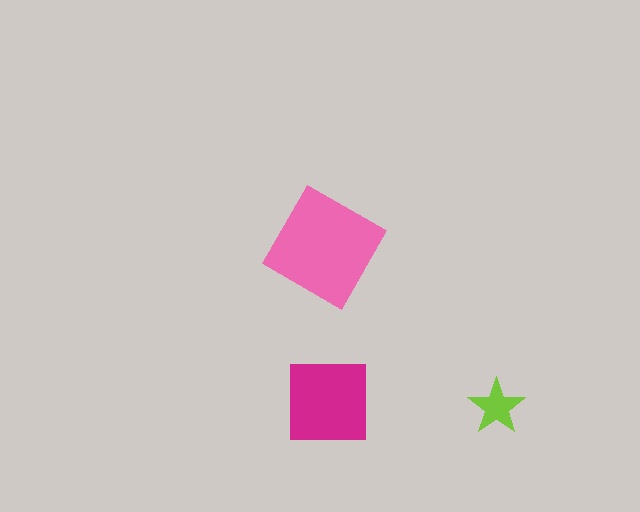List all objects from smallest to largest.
The lime star, the magenta square, the pink diamond.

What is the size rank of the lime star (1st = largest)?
3rd.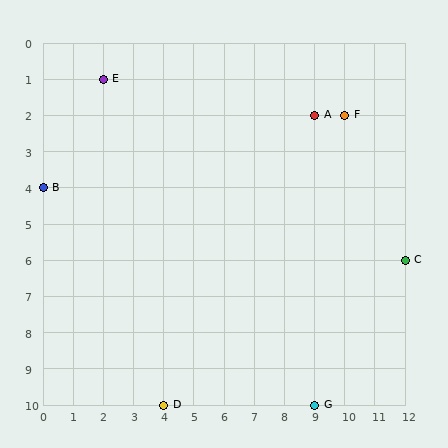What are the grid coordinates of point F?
Point F is at grid coordinates (10, 2).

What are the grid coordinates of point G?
Point G is at grid coordinates (9, 10).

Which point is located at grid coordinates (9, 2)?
Point A is at (9, 2).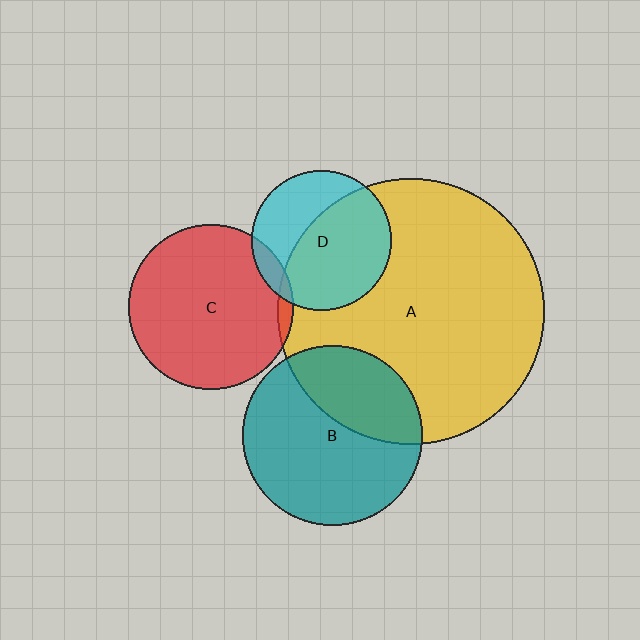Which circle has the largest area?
Circle A (yellow).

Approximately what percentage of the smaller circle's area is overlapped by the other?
Approximately 10%.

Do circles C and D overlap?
Yes.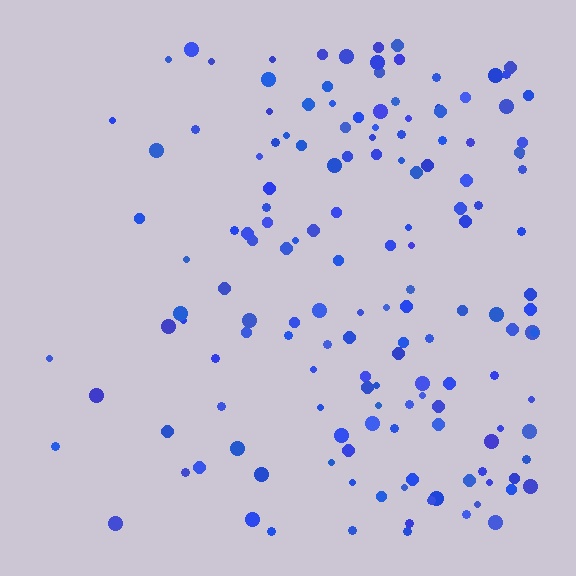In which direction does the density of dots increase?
From left to right, with the right side densest.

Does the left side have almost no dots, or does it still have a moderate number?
Still a moderate number, just noticeably fewer than the right.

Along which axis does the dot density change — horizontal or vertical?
Horizontal.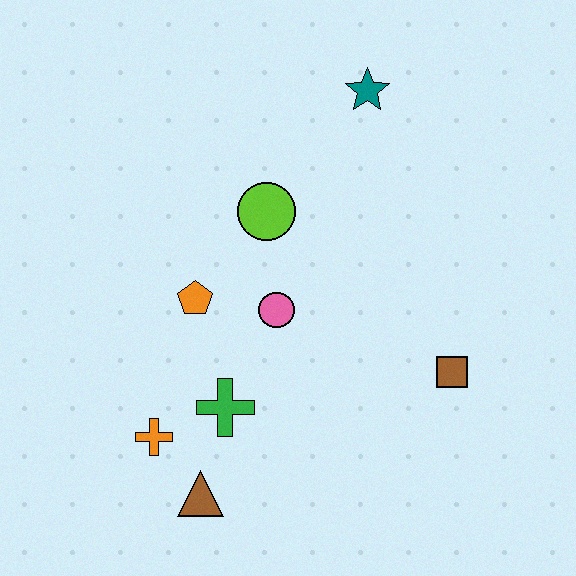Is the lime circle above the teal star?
No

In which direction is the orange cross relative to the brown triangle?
The orange cross is above the brown triangle.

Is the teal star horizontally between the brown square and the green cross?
Yes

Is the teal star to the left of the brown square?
Yes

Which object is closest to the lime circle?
The pink circle is closest to the lime circle.